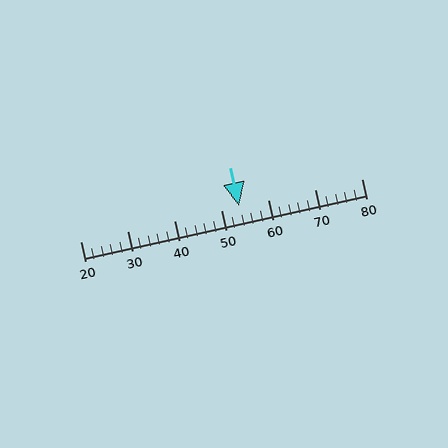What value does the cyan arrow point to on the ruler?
The cyan arrow points to approximately 54.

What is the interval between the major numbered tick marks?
The major tick marks are spaced 10 units apart.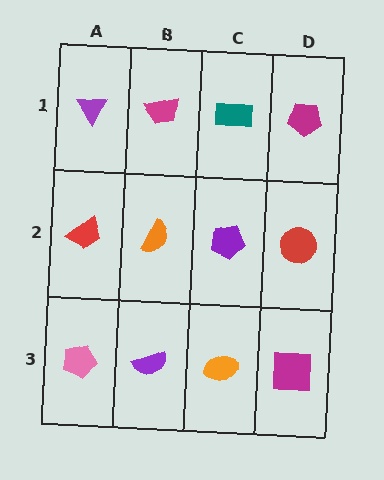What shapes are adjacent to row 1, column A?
A red trapezoid (row 2, column A), a magenta trapezoid (row 1, column B).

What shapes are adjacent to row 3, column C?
A purple pentagon (row 2, column C), a purple semicircle (row 3, column B), a magenta square (row 3, column D).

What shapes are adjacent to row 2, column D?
A magenta pentagon (row 1, column D), a magenta square (row 3, column D), a purple pentagon (row 2, column C).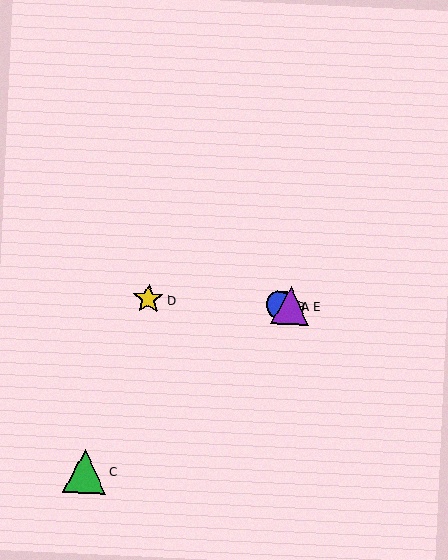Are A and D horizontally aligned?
Yes, both are at y≈305.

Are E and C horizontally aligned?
No, E is at y≈306 and C is at y≈471.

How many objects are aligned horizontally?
4 objects (A, B, D, E) are aligned horizontally.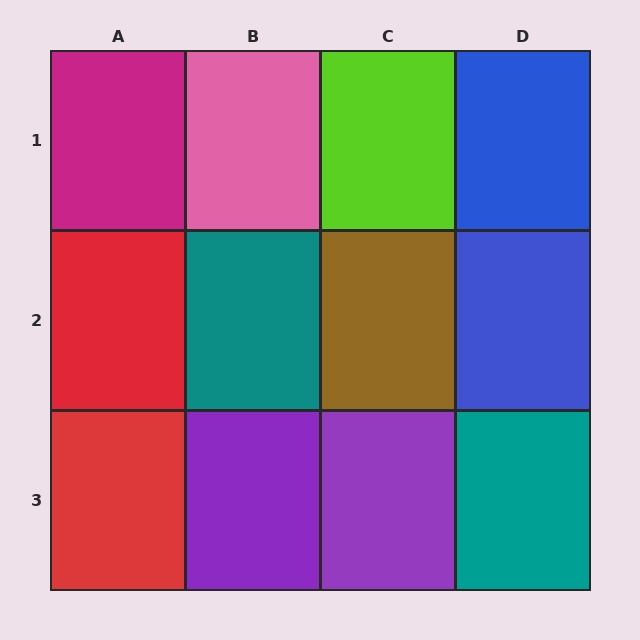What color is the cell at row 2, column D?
Blue.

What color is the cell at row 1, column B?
Pink.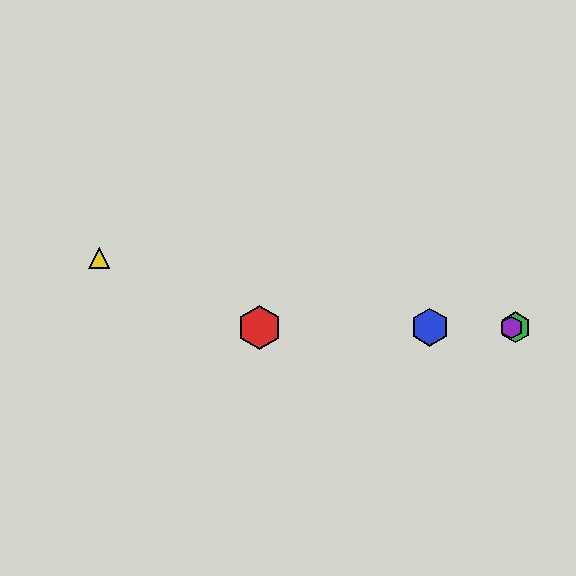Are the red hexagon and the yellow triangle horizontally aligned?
No, the red hexagon is at y≈327 and the yellow triangle is at y≈258.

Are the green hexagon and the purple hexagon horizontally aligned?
Yes, both are at y≈327.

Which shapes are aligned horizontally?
The red hexagon, the blue hexagon, the green hexagon, the purple hexagon are aligned horizontally.